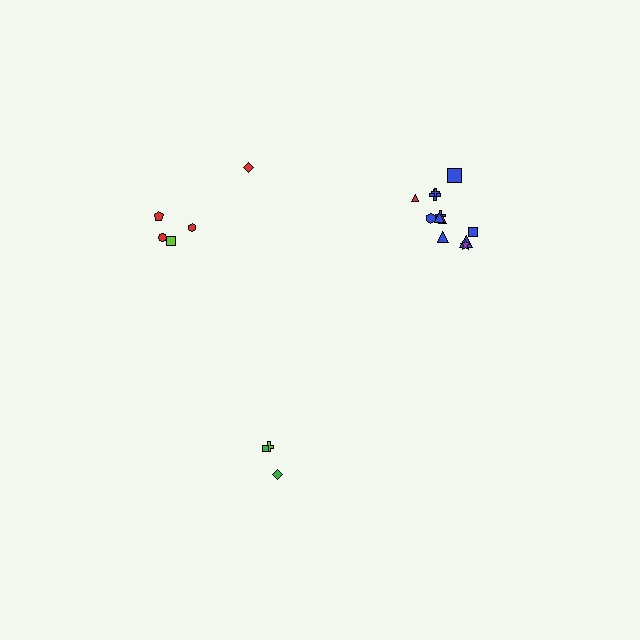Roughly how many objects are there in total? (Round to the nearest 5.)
Roughly 20 objects in total.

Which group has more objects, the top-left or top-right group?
The top-right group.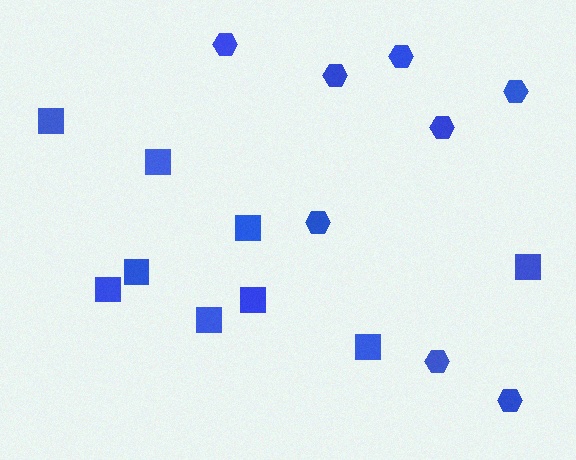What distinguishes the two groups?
There are 2 groups: one group of squares (9) and one group of hexagons (8).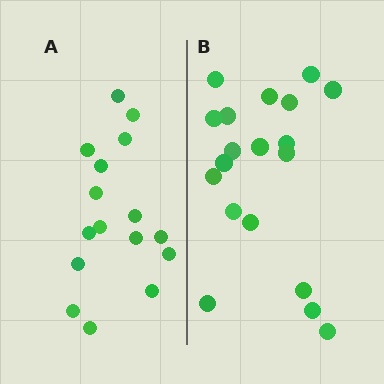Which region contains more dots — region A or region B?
Region B (the right region) has more dots.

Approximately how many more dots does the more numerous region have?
Region B has just a few more — roughly 2 or 3 more dots than region A.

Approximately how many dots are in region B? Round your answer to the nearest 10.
About 20 dots. (The exact count is 19, which rounds to 20.)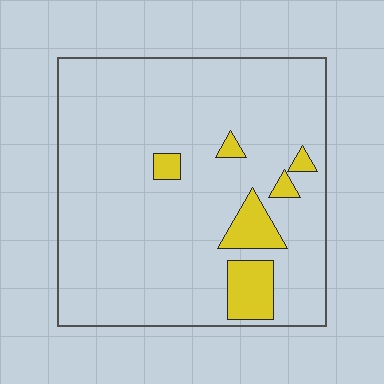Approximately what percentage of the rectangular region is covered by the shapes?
Approximately 10%.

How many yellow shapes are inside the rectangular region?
6.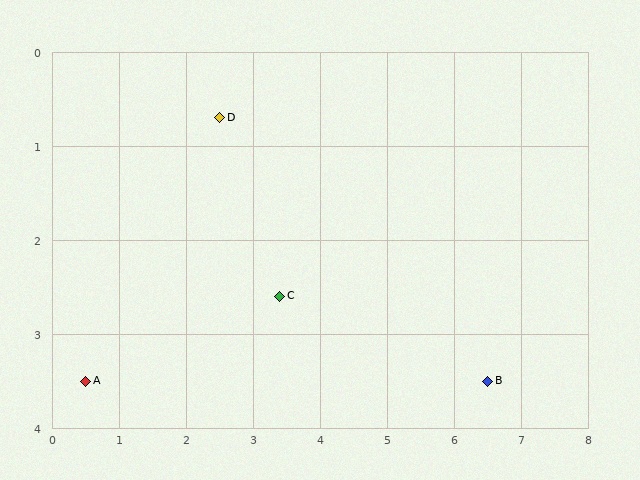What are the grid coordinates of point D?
Point D is at approximately (2.5, 0.7).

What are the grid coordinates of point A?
Point A is at approximately (0.5, 3.5).